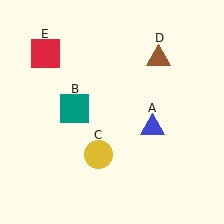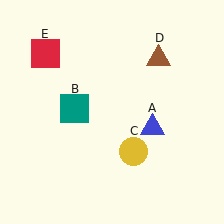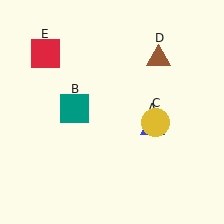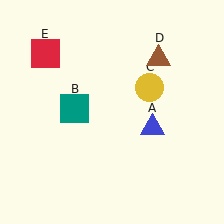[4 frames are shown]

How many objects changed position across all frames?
1 object changed position: yellow circle (object C).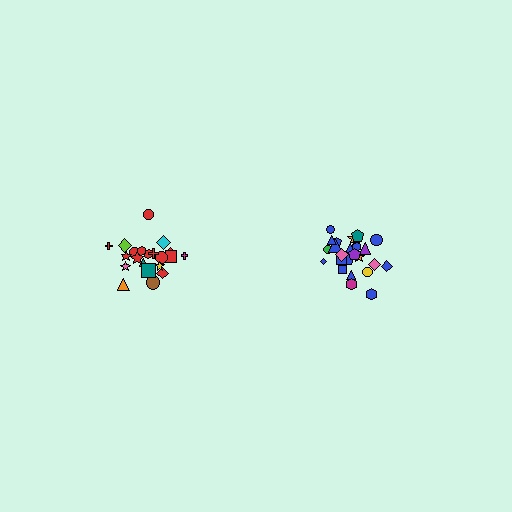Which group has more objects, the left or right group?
The right group.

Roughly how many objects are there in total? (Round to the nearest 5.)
Roughly 45 objects in total.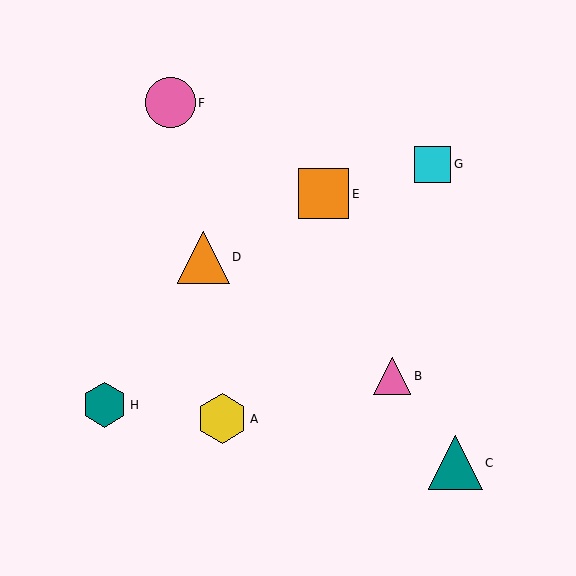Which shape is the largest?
The teal triangle (labeled C) is the largest.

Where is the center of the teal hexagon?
The center of the teal hexagon is at (105, 405).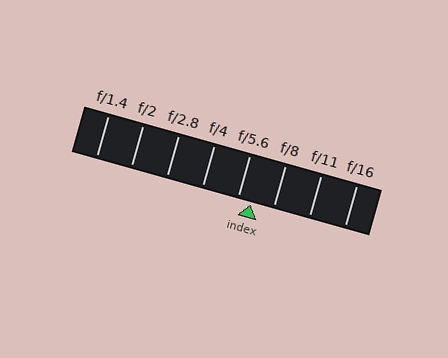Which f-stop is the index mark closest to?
The index mark is closest to f/5.6.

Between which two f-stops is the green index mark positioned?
The index mark is between f/5.6 and f/8.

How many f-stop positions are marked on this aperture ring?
There are 8 f-stop positions marked.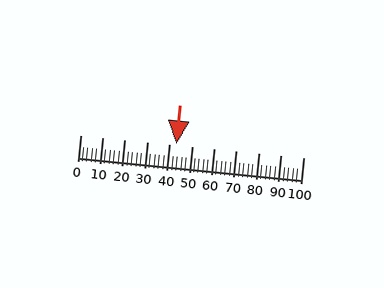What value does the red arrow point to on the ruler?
The red arrow points to approximately 43.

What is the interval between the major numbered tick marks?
The major tick marks are spaced 10 units apart.